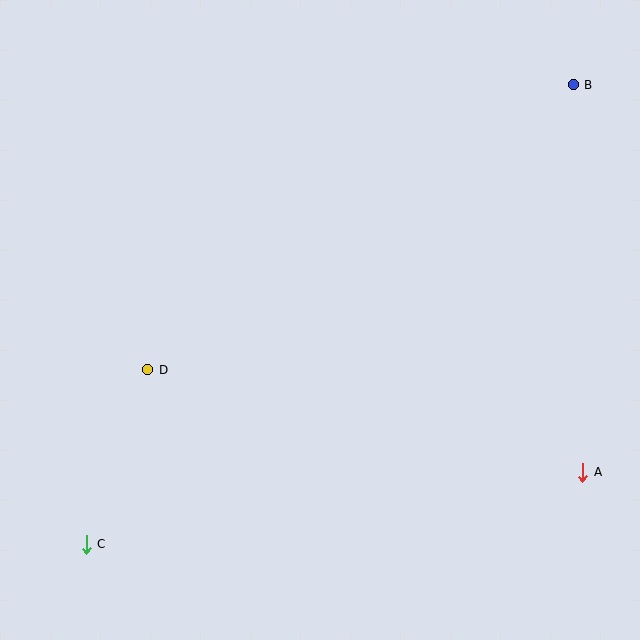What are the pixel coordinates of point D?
Point D is at (148, 370).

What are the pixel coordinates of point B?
Point B is at (573, 85).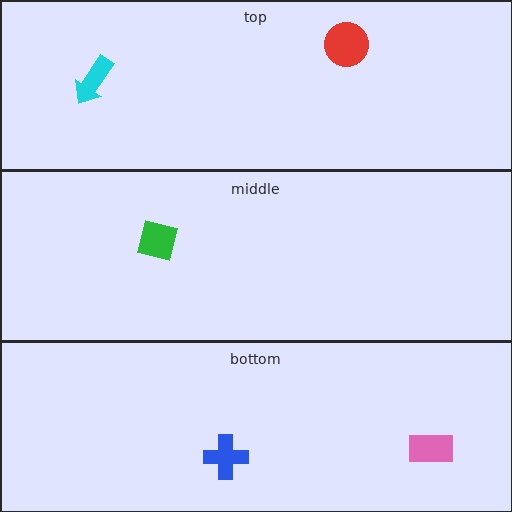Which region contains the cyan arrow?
The top region.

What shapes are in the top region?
The red circle, the cyan arrow.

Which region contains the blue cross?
The bottom region.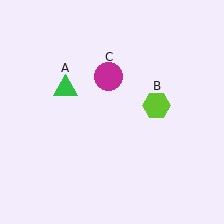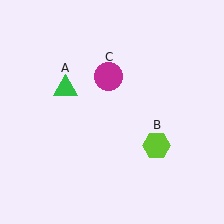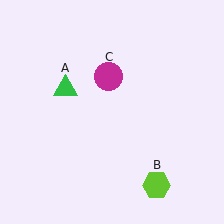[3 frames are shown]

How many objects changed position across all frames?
1 object changed position: lime hexagon (object B).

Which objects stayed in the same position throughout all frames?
Green triangle (object A) and magenta circle (object C) remained stationary.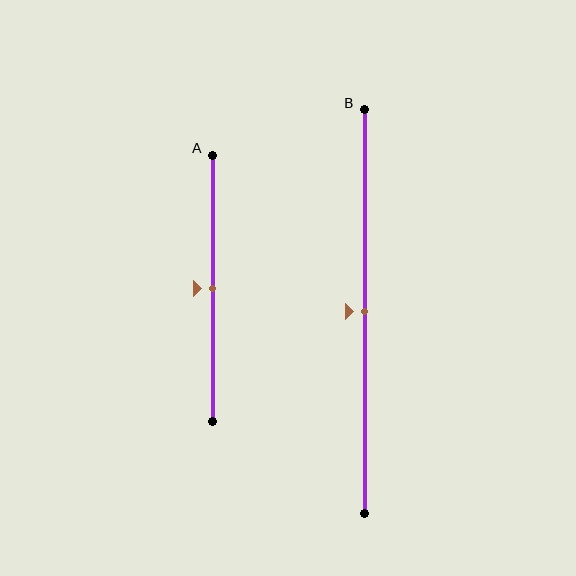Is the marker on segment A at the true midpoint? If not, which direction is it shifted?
Yes, the marker on segment A is at the true midpoint.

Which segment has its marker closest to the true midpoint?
Segment A has its marker closest to the true midpoint.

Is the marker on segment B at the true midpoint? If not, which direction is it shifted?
Yes, the marker on segment B is at the true midpoint.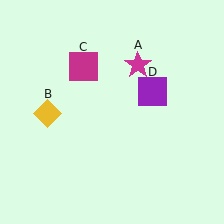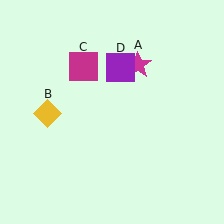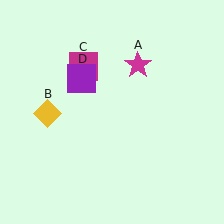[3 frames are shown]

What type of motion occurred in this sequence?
The purple square (object D) rotated counterclockwise around the center of the scene.